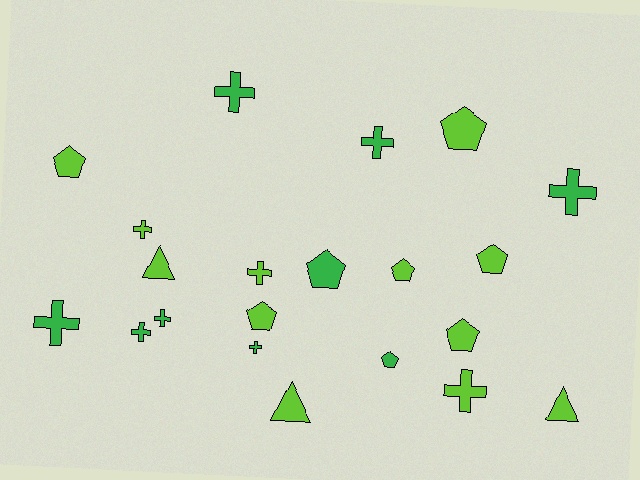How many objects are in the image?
There are 21 objects.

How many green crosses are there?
There are 7 green crosses.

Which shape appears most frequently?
Cross, with 10 objects.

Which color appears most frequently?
Lime, with 12 objects.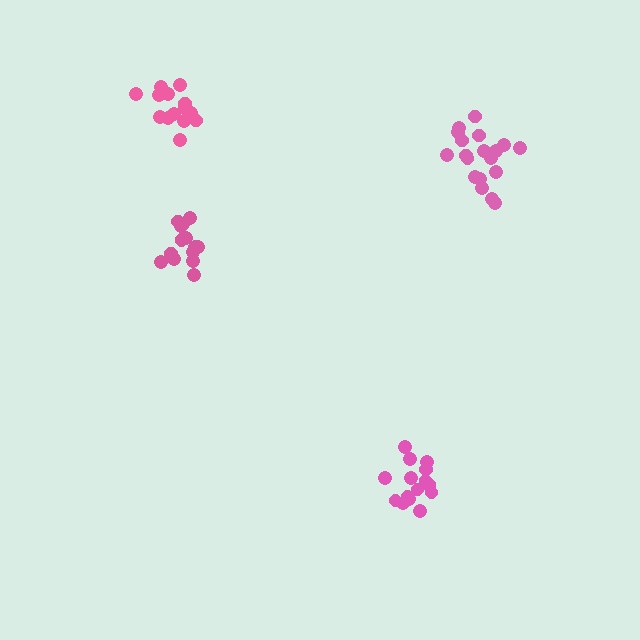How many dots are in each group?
Group 1: 15 dots, Group 2: 20 dots, Group 3: 16 dots, Group 4: 16 dots (67 total).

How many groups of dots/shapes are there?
There are 4 groups.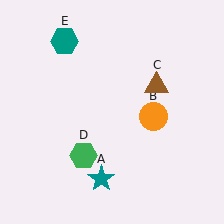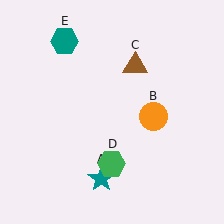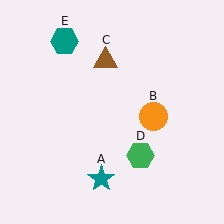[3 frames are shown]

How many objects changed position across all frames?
2 objects changed position: brown triangle (object C), green hexagon (object D).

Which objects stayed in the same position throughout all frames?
Teal star (object A) and orange circle (object B) and teal hexagon (object E) remained stationary.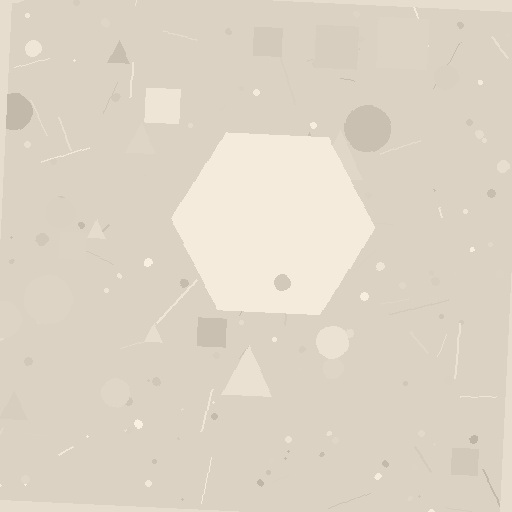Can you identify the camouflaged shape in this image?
The camouflaged shape is a hexagon.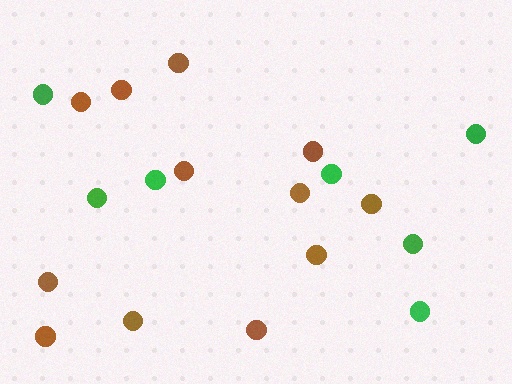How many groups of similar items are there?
There are 2 groups: one group of green circles (7) and one group of brown circles (12).